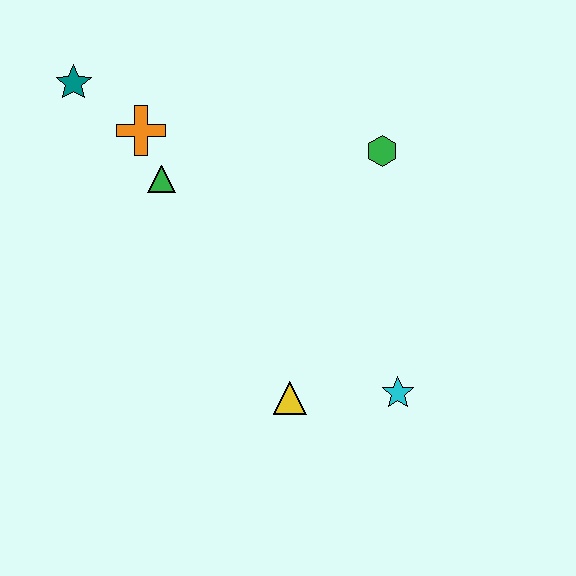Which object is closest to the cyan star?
The yellow triangle is closest to the cyan star.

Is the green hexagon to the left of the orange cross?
No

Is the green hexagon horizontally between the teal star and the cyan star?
Yes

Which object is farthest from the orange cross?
The cyan star is farthest from the orange cross.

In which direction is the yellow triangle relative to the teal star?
The yellow triangle is below the teal star.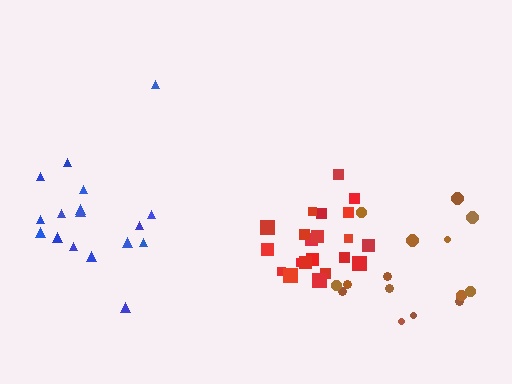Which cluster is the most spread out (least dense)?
Blue.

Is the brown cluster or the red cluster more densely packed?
Red.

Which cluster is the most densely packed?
Red.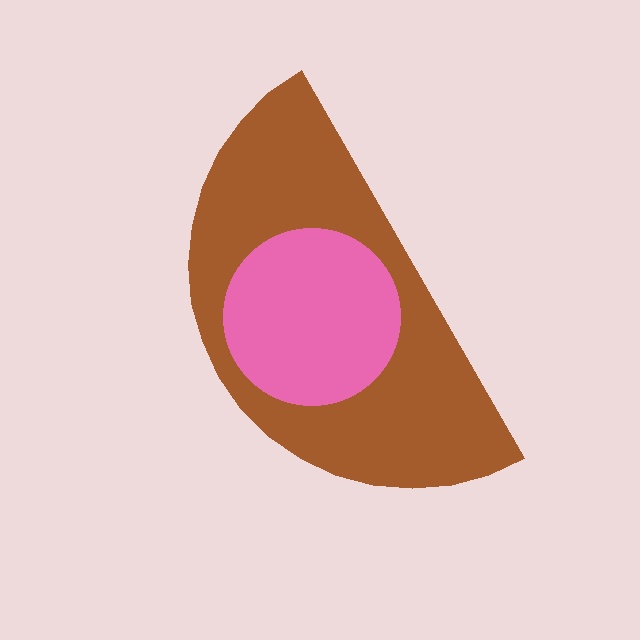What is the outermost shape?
The brown semicircle.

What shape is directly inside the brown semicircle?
The pink circle.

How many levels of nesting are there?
2.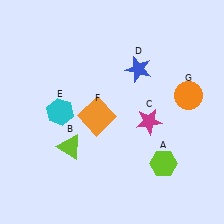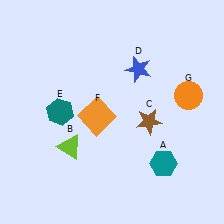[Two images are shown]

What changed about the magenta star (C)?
In Image 1, C is magenta. In Image 2, it changed to brown.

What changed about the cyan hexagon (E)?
In Image 1, E is cyan. In Image 2, it changed to teal.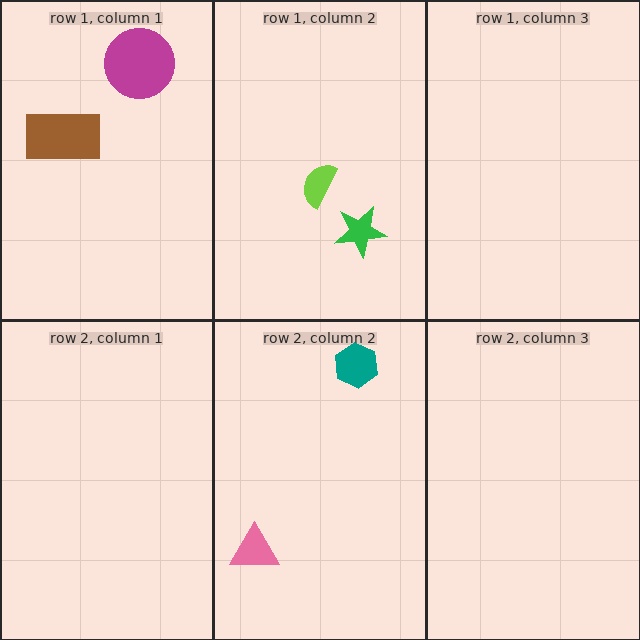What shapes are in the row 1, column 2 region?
The green star, the lime semicircle.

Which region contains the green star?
The row 1, column 2 region.